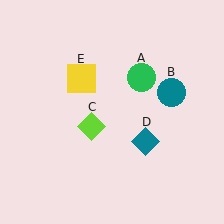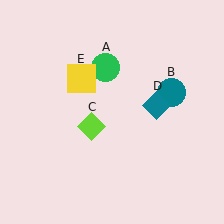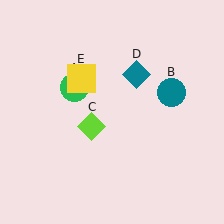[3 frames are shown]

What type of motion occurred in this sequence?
The green circle (object A), teal diamond (object D) rotated counterclockwise around the center of the scene.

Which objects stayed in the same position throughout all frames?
Teal circle (object B) and lime diamond (object C) and yellow square (object E) remained stationary.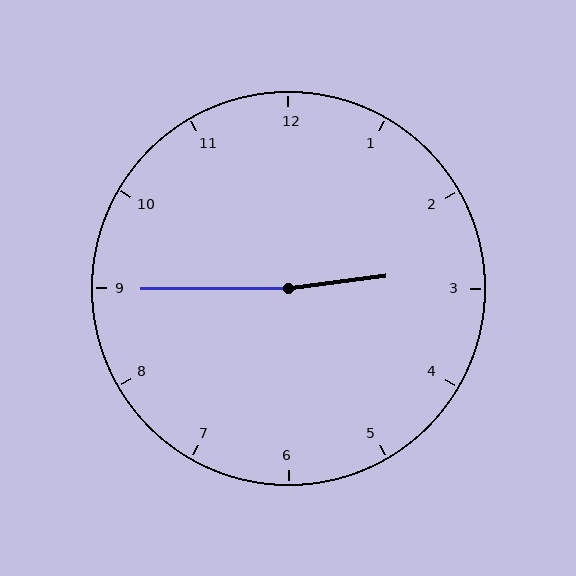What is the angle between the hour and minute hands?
Approximately 172 degrees.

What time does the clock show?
2:45.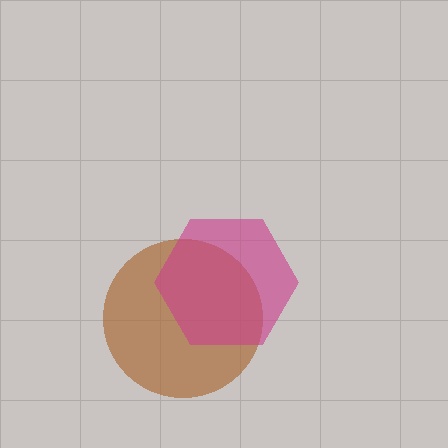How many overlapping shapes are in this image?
There are 2 overlapping shapes in the image.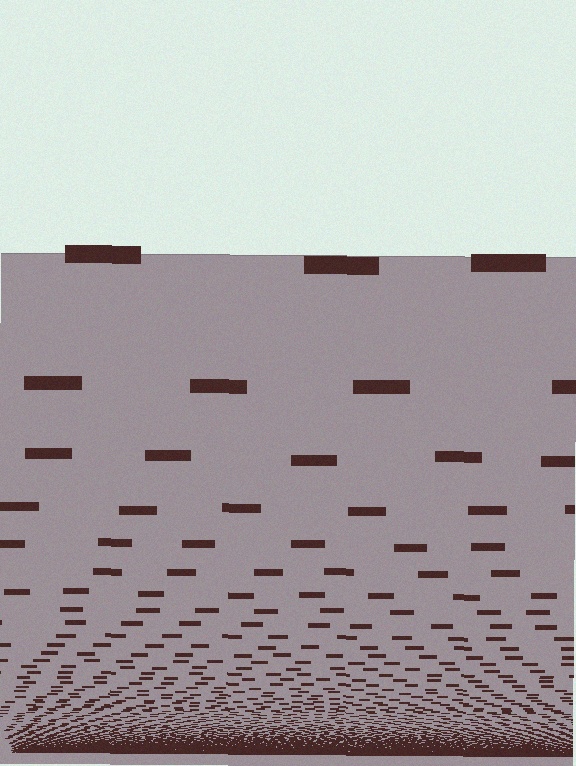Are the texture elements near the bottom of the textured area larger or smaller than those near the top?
Smaller. The gradient is inverted — elements near the bottom are smaller and denser.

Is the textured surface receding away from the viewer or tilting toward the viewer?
The surface appears to tilt toward the viewer. Texture elements get larger and sparser toward the top.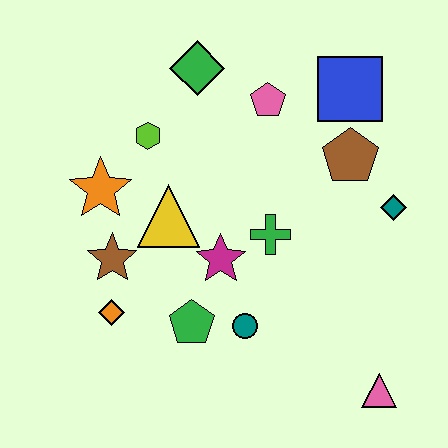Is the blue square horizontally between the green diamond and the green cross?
No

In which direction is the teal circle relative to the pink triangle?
The teal circle is to the left of the pink triangle.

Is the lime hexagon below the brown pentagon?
No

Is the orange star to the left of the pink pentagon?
Yes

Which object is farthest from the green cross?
The pink triangle is farthest from the green cross.